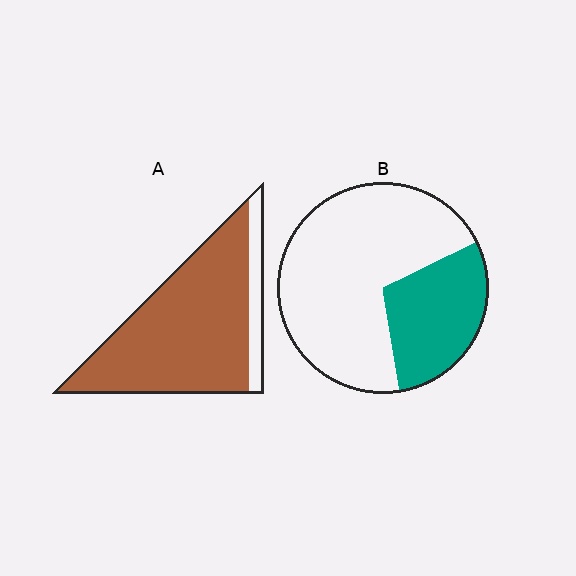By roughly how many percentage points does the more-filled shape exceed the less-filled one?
By roughly 55 percentage points (A over B).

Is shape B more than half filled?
No.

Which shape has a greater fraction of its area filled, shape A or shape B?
Shape A.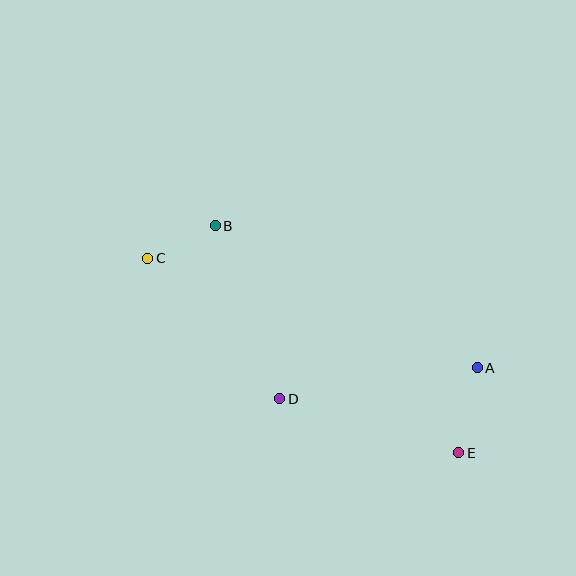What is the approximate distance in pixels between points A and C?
The distance between A and C is approximately 347 pixels.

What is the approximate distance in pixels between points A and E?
The distance between A and E is approximately 87 pixels.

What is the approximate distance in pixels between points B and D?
The distance between B and D is approximately 185 pixels.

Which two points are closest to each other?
Points B and C are closest to each other.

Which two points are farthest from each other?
Points C and E are farthest from each other.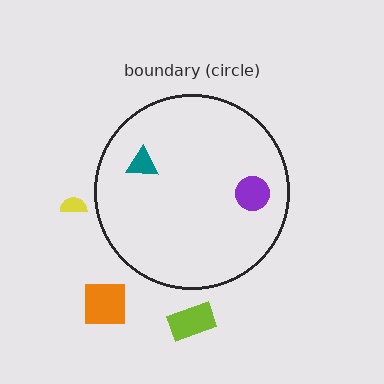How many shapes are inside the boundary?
2 inside, 3 outside.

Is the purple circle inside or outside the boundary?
Inside.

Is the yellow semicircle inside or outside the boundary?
Outside.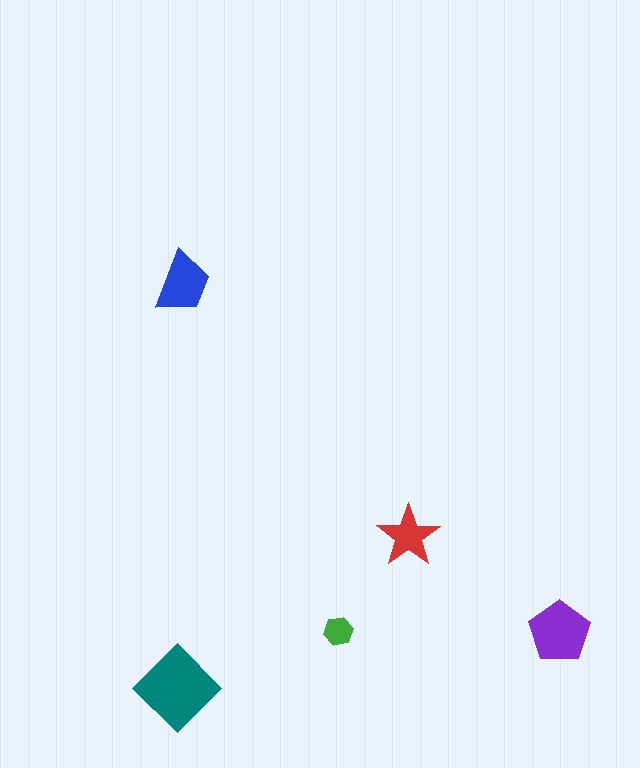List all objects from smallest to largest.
The green hexagon, the red star, the blue trapezoid, the purple pentagon, the teal diamond.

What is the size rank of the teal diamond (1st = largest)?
1st.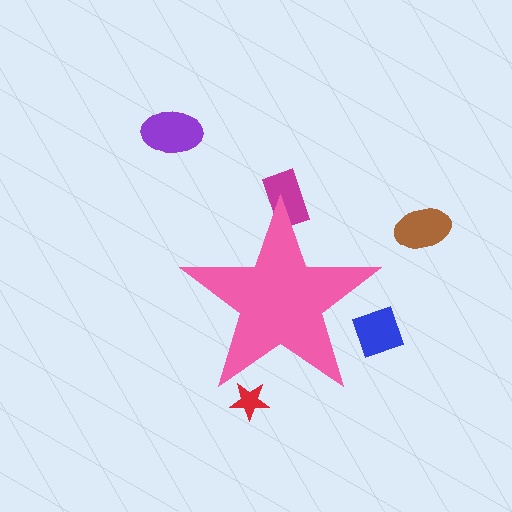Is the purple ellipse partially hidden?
No, the purple ellipse is fully visible.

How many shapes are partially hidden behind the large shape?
3 shapes are partially hidden.